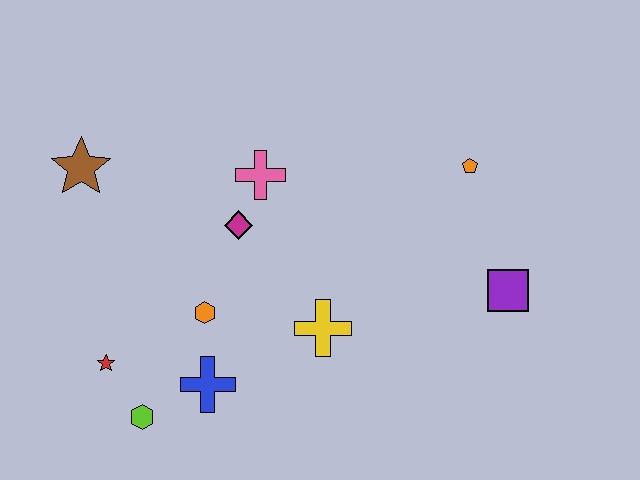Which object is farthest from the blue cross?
The orange pentagon is farthest from the blue cross.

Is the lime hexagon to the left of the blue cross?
Yes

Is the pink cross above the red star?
Yes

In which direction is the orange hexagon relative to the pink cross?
The orange hexagon is below the pink cross.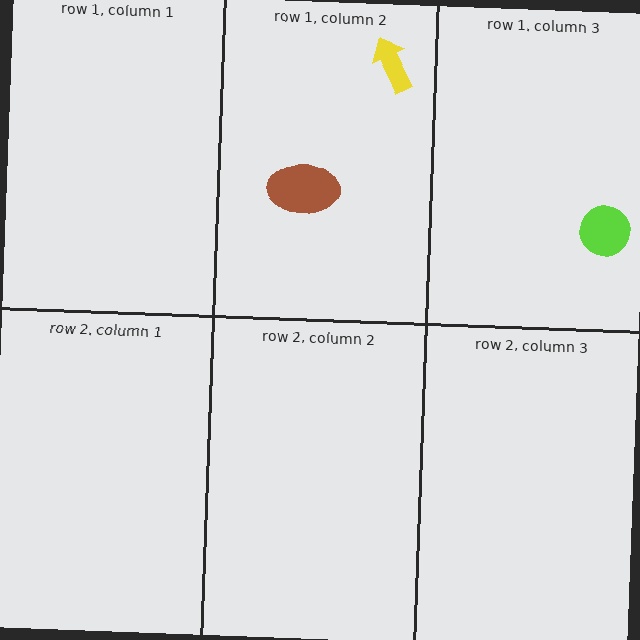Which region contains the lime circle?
The row 1, column 3 region.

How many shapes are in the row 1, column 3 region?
1.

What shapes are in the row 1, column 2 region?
The brown ellipse, the yellow arrow.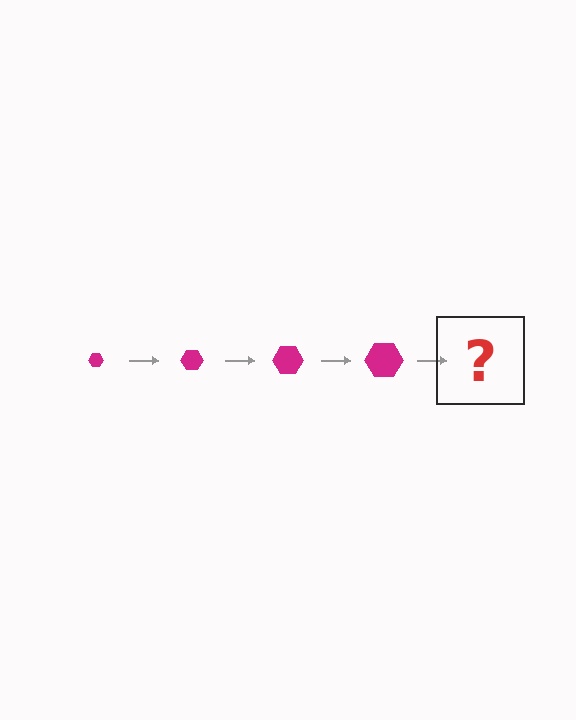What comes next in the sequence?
The next element should be a magenta hexagon, larger than the previous one.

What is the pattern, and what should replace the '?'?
The pattern is that the hexagon gets progressively larger each step. The '?' should be a magenta hexagon, larger than the previous one.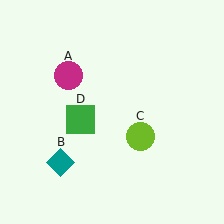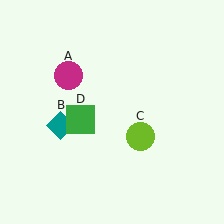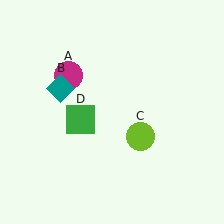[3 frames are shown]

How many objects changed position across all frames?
1 object changed position: teal diamond (object B).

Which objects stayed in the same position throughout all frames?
Magenta circle (object A) and lime circle (object C) and green square (object D) remained stationary.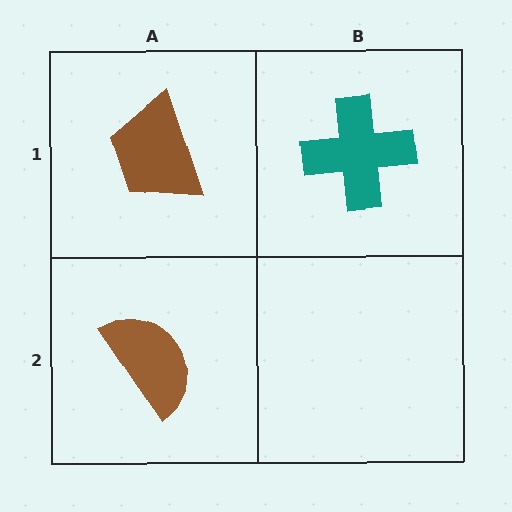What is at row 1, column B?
A teal cross.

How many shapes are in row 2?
1 shape.